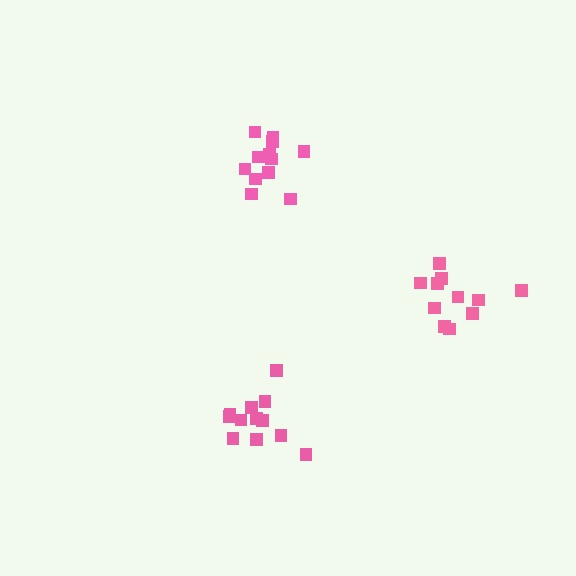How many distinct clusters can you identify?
There are 3 distinct clusters.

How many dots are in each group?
Group 1: 12 dots, Group 2: 12 dots, Group 3: 11 dots (35 total).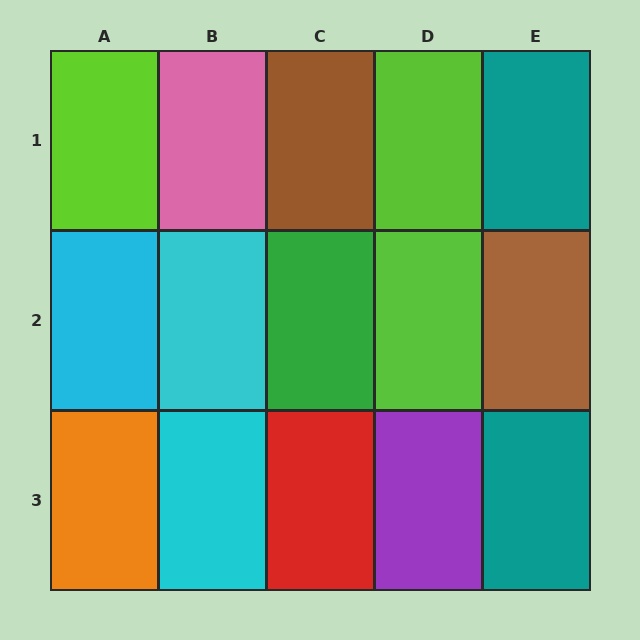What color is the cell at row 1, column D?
Lime.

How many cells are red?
1 cell is red.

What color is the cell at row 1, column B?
Pink.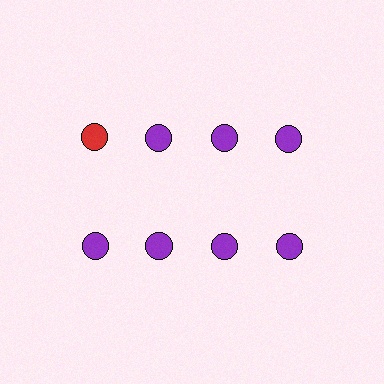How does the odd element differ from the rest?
It has a different color: red instead of purple.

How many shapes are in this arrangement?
There are 8 shapes arranged in a grid pattern.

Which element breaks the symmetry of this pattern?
The red circle in the top row, leftmost column breaks the symmetry. All other shapes are purple circles.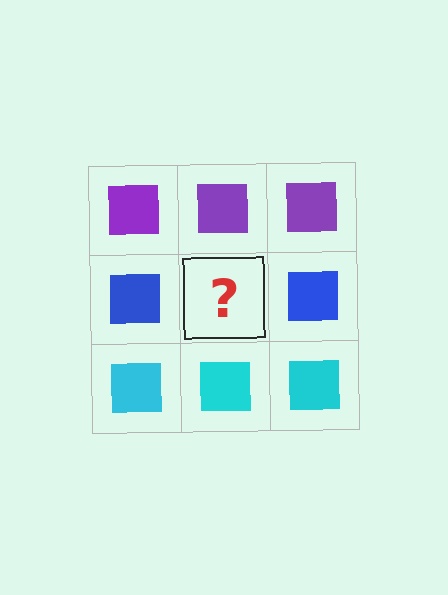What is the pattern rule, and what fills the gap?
The rule is that each row has a consistent color. The gap should be filled with a blue square.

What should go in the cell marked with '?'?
The missing cell should contain a blue square.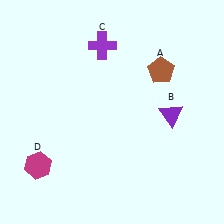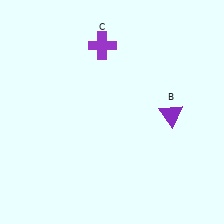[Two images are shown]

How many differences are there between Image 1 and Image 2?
There are 2 differences between the two images.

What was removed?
The brown pentagon (A), the magenta hexagon (D) were removed in Image 2.